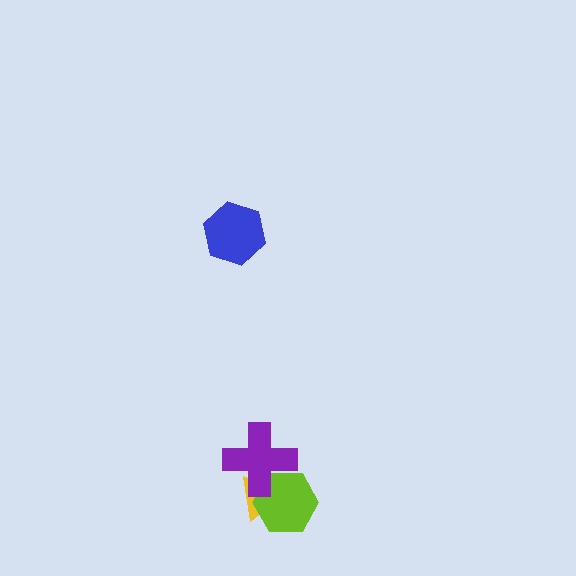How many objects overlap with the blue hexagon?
0 objects overlap with the blue hexagon.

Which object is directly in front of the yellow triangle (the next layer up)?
The lime hexagon is directly in front of the yellow triangle.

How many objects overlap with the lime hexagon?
2 objects overlap with the lime hexagon.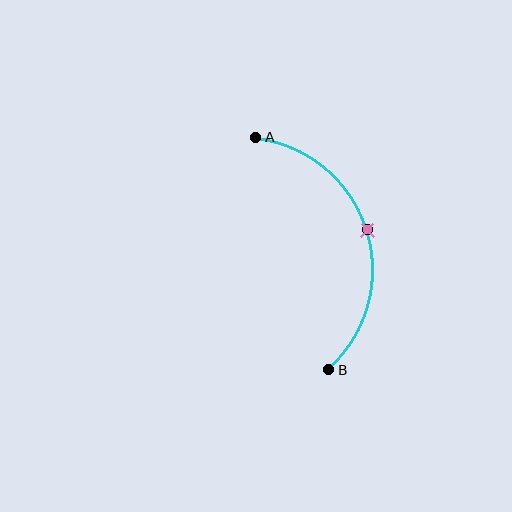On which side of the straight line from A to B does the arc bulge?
The arc bulges to the right of the straight line connecting A and B.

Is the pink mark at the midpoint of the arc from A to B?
Yes. The pink mark lies on the arc at equal arc-length from both A and B — it is the arc midpoint.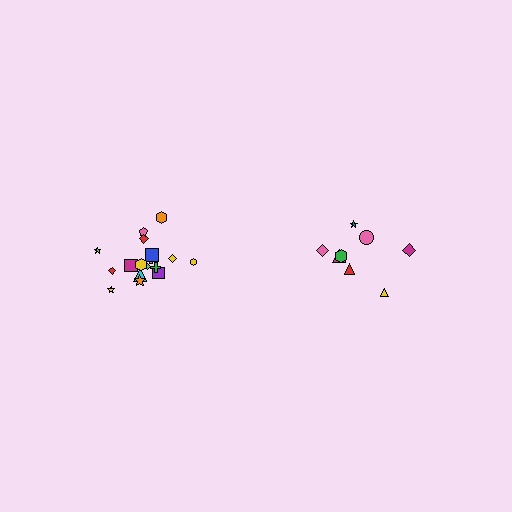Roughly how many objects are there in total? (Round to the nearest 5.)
Roughly 25 objects in total.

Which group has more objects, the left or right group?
The left group.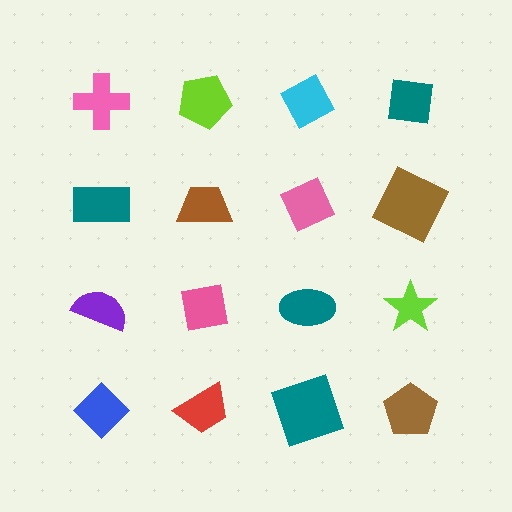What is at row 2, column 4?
A brown square.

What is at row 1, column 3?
A cyan diamond.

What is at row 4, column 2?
A red trapezoid.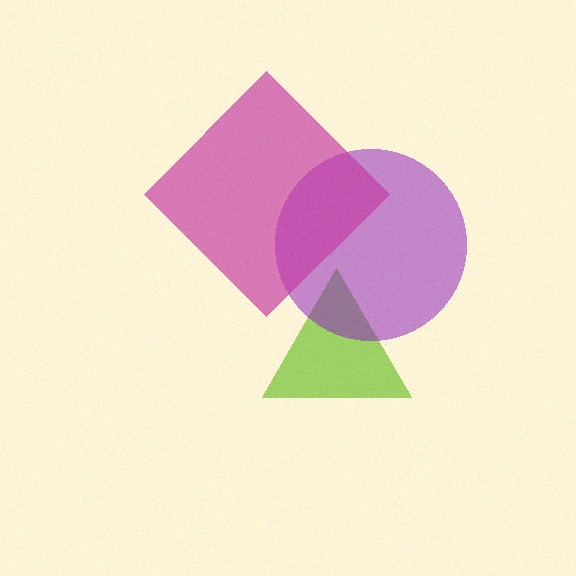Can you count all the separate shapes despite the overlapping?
Yes, there are 3 separate shapes.